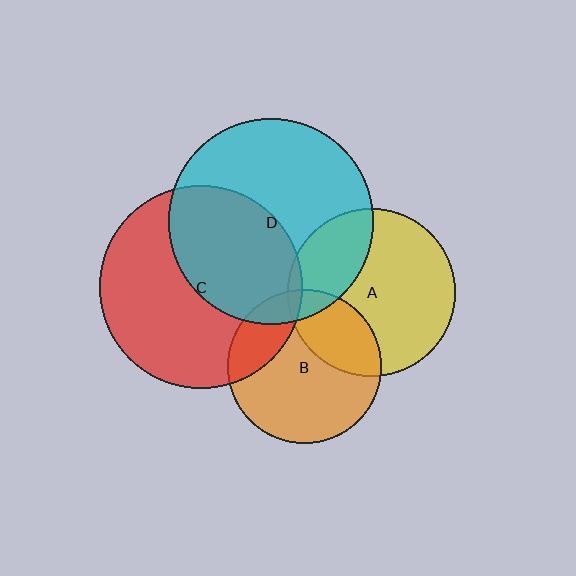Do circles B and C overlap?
Yes.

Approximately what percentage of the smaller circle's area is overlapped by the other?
Approximately 20%.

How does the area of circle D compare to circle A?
Approximately 1.5 times.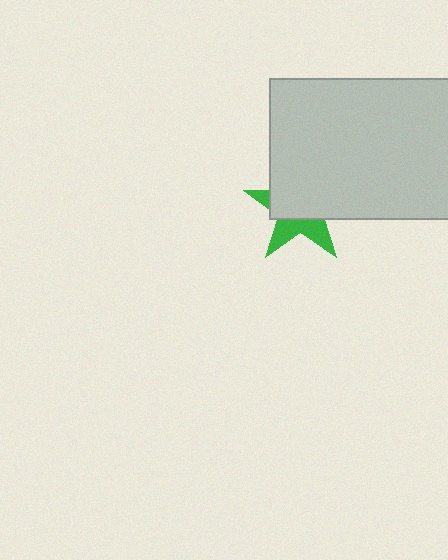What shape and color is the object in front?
The object in front is a light gray rectangle.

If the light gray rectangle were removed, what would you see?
You would see the complete green star.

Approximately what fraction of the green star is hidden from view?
Roughly 61% of the green star is hidden behind the light gray rectangle.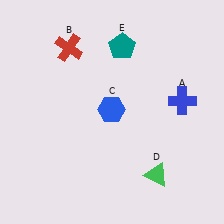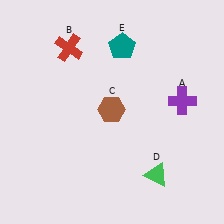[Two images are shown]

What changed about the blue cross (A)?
In Image 1, A is blue. In Image 2, it changed to purple.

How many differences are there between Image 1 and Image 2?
There are 2 differences between the two images.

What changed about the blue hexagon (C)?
In Image 1, C is blue. In Image 2, it changed to brown.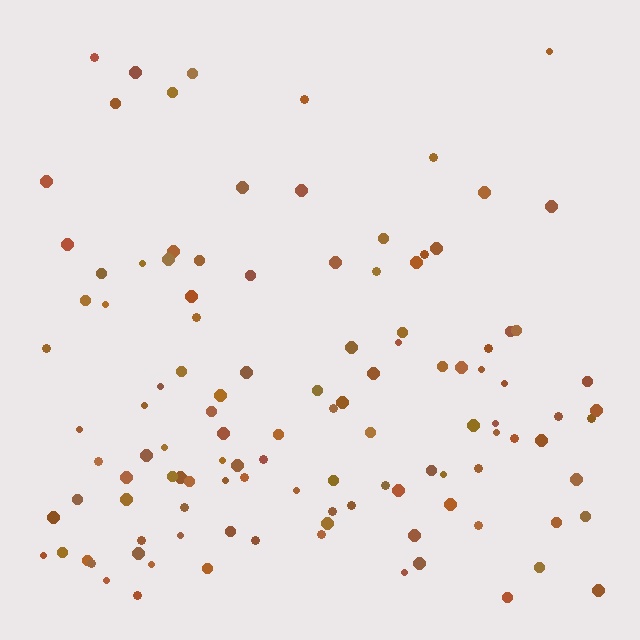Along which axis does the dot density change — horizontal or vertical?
Vertical.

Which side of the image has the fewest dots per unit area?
The top.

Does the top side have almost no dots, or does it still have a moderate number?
Still a moderate number, just noticeably fewer than the bottom.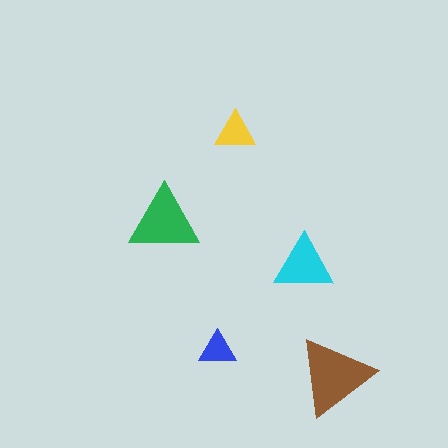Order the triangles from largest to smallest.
the brown one, the green one, the cyan one, the yellow one, the blue one.